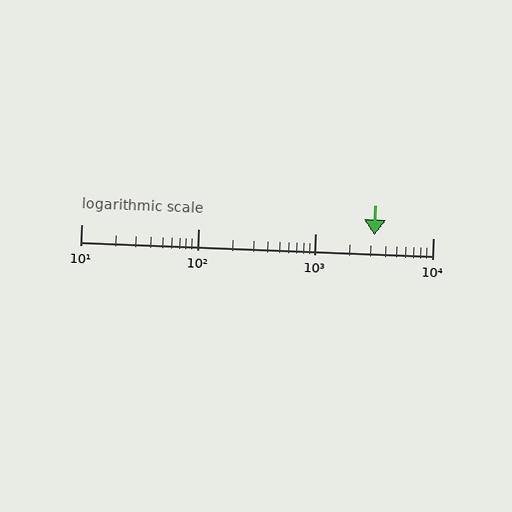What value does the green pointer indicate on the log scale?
The pointer indicates approximately 3200.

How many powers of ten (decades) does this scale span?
The scale spans 3 decades, from 10 to 10000.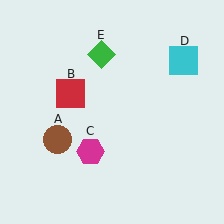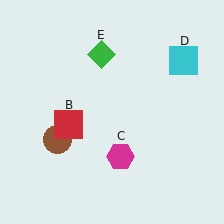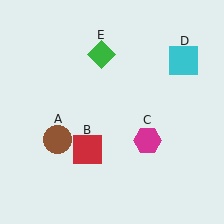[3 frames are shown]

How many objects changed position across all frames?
2 objects changed position: red square (object B), magenta hexagon (object C).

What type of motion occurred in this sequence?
The red square (object B), magenta hexagon (object C) rotated counterclockwise around the center of the scene.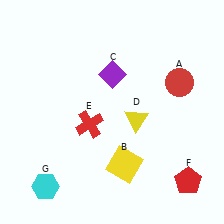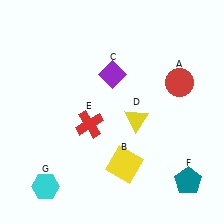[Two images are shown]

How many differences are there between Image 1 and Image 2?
There is 1 difference between the two images.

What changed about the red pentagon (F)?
In Image 1, F is red. In Image 2, it changed to teal.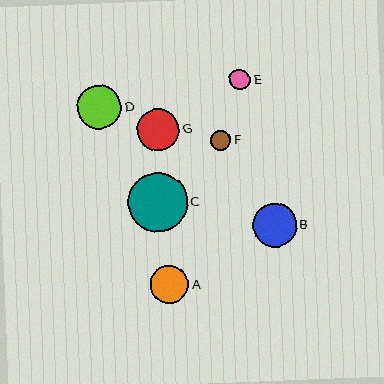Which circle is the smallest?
Circle F is the smallest with a size of approximately 20 pixels.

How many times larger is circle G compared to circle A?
Circle G is approximately 1.1 times the size of circle A.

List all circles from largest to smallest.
From largest to smallest: C, D, B, G, A, E, F.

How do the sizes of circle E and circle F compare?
Circle E and circle F are approximately the same size.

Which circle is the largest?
Circle C is the largest with a size of approximately 59 pixels.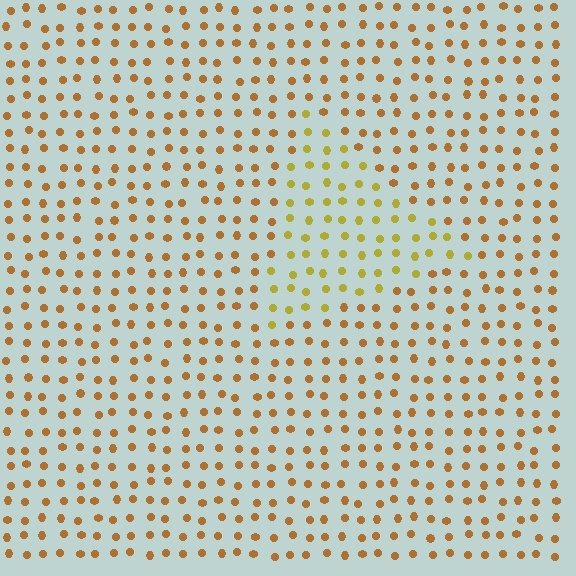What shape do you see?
I see a triangle.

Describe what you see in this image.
The image is filled with small brown elements in a uniform arrangement. A triangle-shaped region is visible where the elements are tinted to a slightly different hue, forming a subtle color boundary.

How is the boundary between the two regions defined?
The boundary is defined purely by a slight shift in hue (about 28 degrees). Spacing, size, and orientation are identical on both sides.